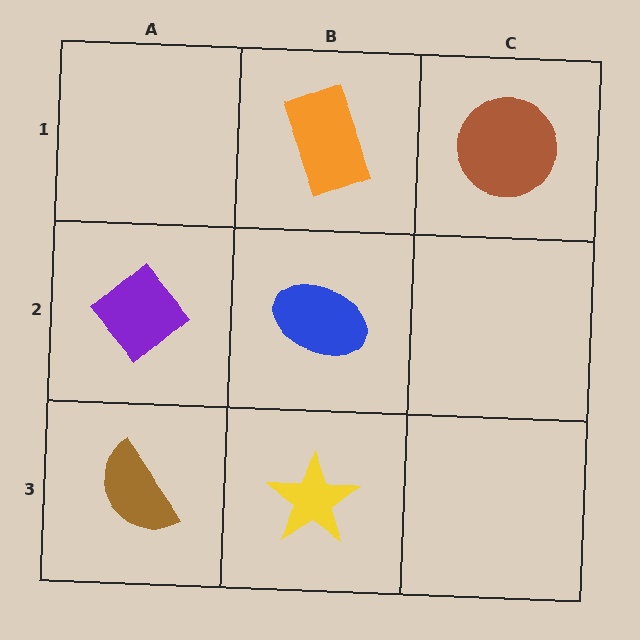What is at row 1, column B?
An orange rectangle.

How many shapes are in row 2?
2 shapes.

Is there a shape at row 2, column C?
No, that cell is empty.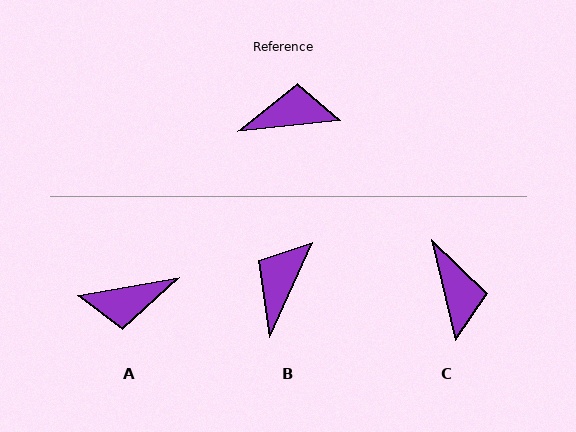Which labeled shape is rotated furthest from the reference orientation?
A, about 176 degrees away.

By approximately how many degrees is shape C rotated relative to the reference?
Approximately 83 degrees clockwise.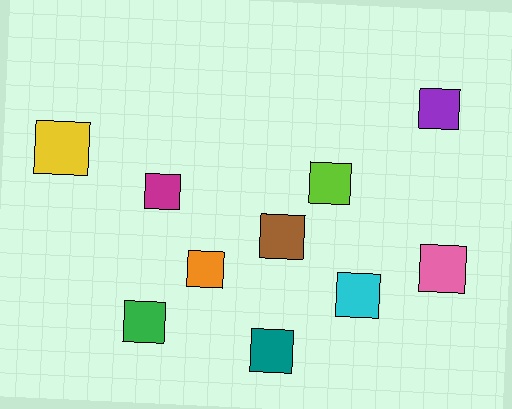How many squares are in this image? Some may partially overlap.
There are 10 squares.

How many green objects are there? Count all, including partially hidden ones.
There is 1 green object.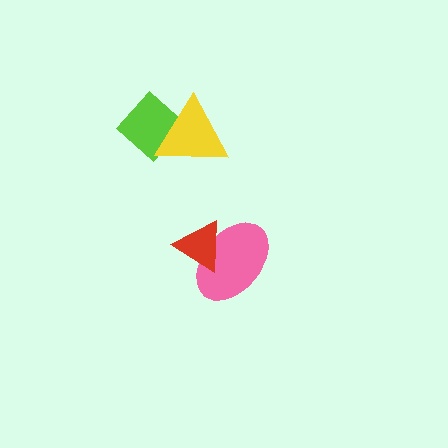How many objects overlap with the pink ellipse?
1 object overlaps with the pink ellipse.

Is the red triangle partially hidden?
No, no other shape covers it.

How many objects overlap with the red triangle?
1 object overlaps with the red triangle.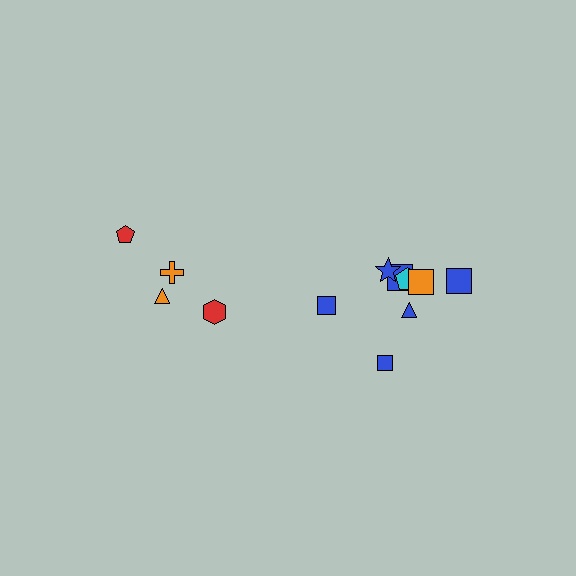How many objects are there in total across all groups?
There are 12 objects.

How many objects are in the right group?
There are 8 objects.